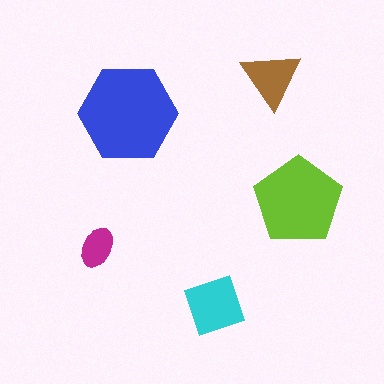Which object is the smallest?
The magenta ellipse.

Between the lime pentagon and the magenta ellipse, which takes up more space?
The lime pentagon.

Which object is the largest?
The blue hexagon.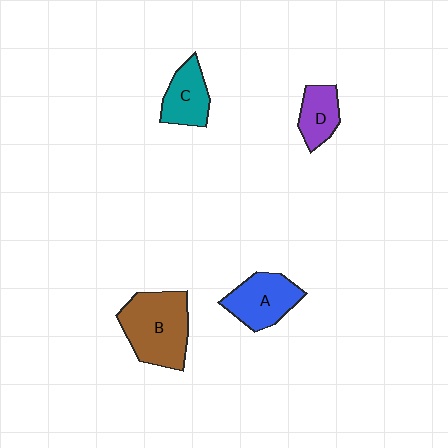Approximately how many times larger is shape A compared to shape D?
Approximately 1.5 times.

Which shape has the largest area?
Shape B (brown).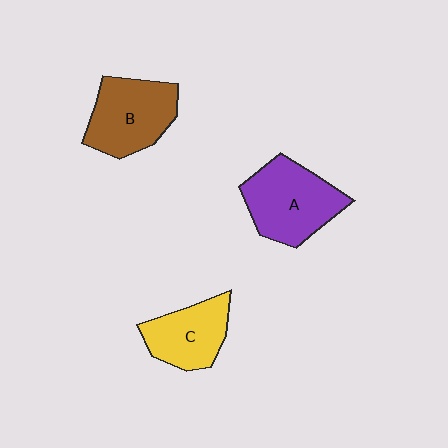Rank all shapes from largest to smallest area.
From largest to smallest: A (purple), B (brown), C (yellow).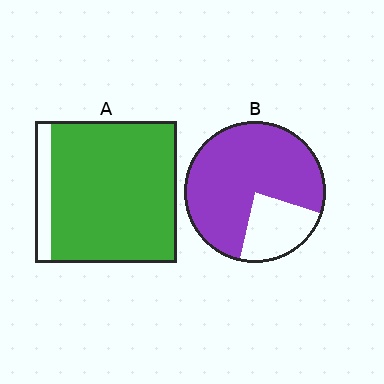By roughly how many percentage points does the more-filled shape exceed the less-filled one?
By roughly 10 percentage points (A over B).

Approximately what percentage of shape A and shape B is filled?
A is approximately 90% and B is approximately 75%.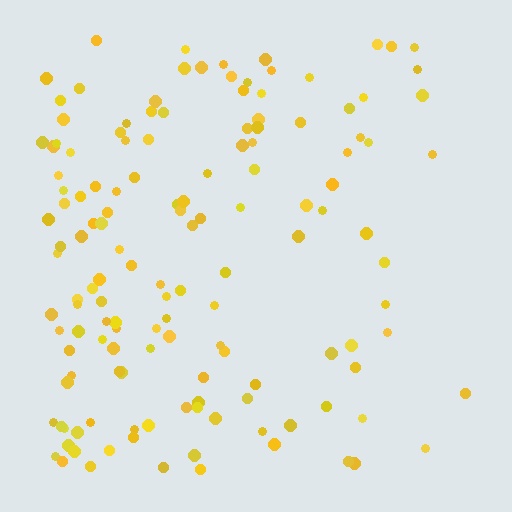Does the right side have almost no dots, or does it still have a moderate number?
Still a moderate number, just noticeably fewer than the left.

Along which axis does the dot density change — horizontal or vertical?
Horizontal.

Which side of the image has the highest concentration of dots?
The left.